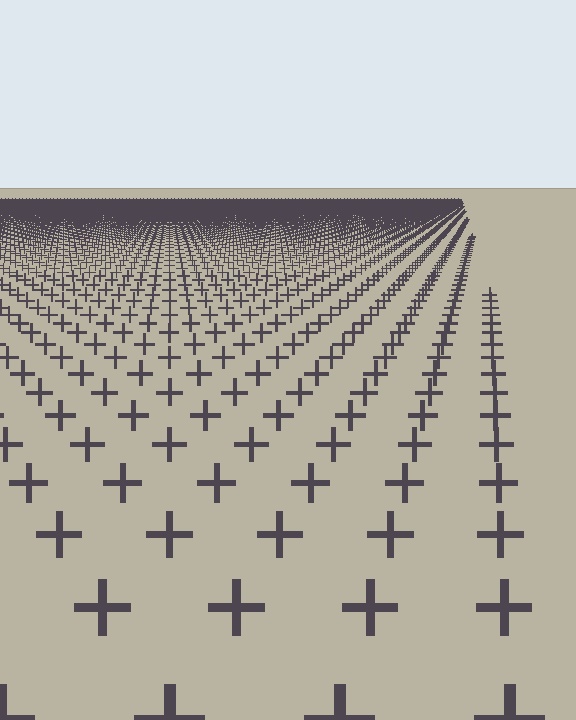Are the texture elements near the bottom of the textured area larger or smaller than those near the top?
Larger. Near the bottom, elements are closer to the viewer and appear at a bigger on-screen size.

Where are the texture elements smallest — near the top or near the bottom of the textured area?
Near the top.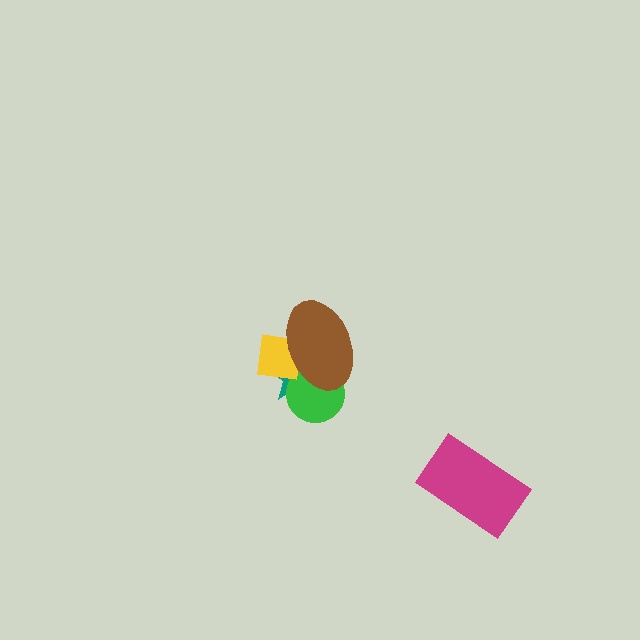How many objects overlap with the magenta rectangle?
0 objects overlap with the magenta rectangle.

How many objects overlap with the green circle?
3 objects overlap with the green circle.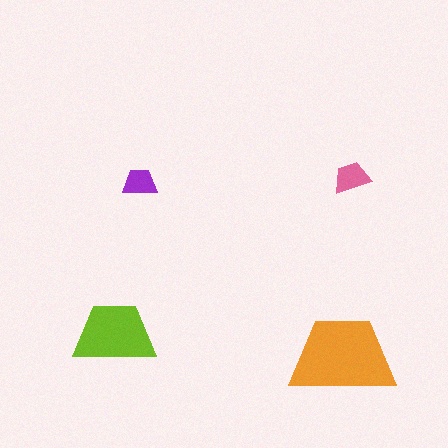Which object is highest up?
The pink trapezoid is topmost.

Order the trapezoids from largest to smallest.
the orange one, the lime one, the pink one, the purple one.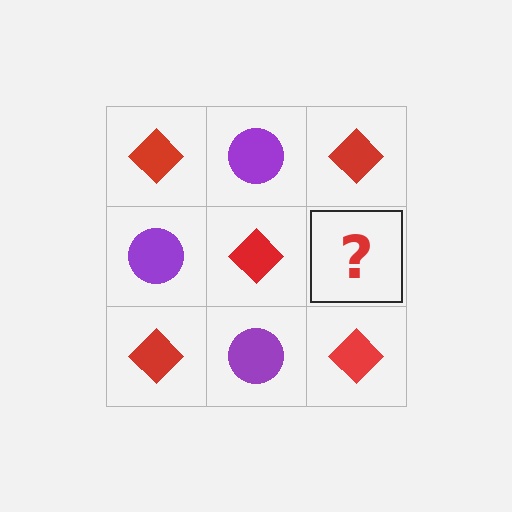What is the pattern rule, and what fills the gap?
The rule is that it alternates red diamond and purple circle in a checkerboard pattern. The gap should be filled with a purple circle.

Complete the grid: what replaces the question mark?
The question mark should be replaced with a purple circle.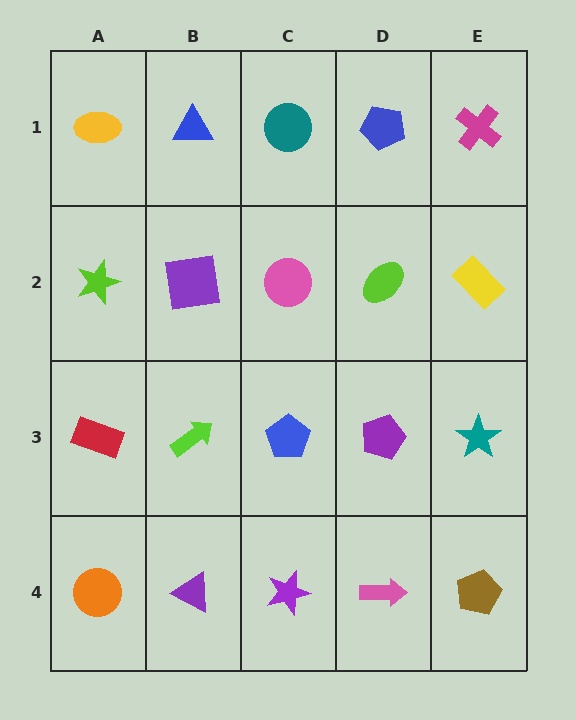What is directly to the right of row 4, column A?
A purple triangle.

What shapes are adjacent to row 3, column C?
A pink circle (row 2, column C), a purple star (row 4, column C), a lime arrow (row 3, column B), a purple pentagon (row 3, column D).